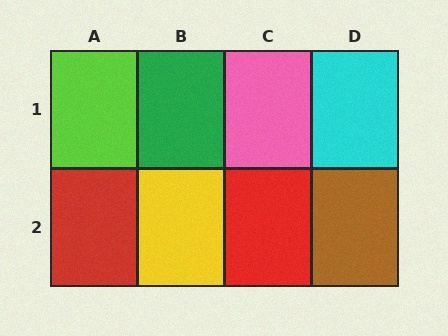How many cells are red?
2 cells are red.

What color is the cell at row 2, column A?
Red.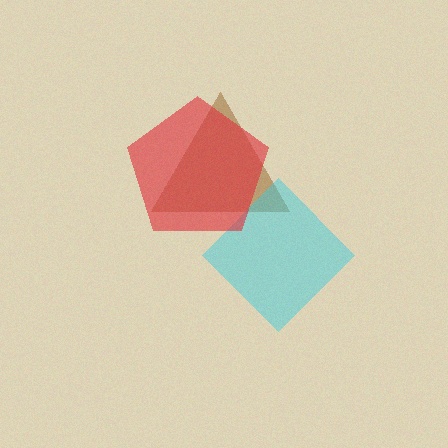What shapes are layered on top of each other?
The layered shapes are: a brown triangle, a cyan diamond, a red pentagon.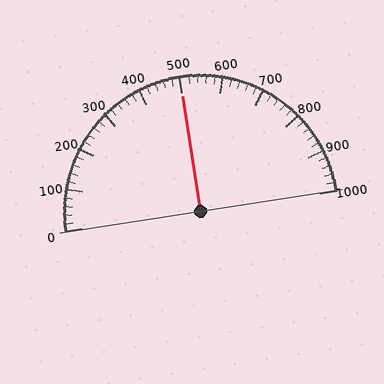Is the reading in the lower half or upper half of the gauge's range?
The reading is in the upper half of the range (0 to 1000).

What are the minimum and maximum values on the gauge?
The gauge ranges from 0 to 1000.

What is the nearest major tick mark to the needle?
The nearest major tick mark is 500.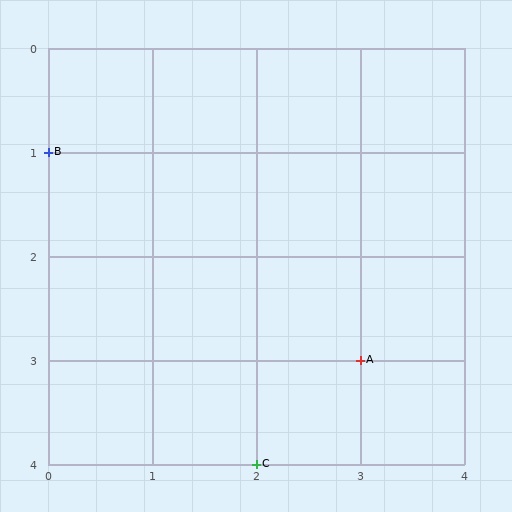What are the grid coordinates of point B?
Point B is at grid coordinates (0, 1).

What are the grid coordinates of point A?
Point A is at grid coordinates (3, 3).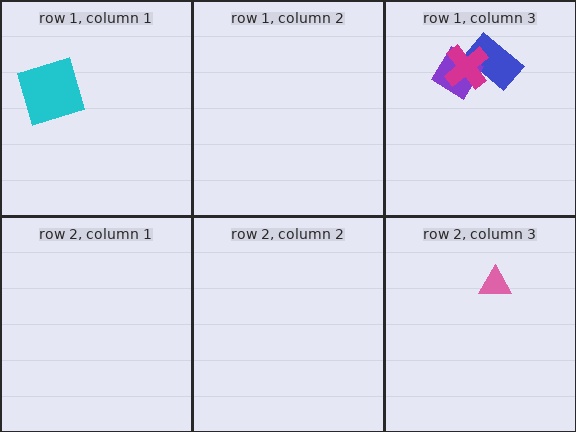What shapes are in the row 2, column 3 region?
The pink triangle.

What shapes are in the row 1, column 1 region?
The cyan square.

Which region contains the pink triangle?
The row 2, column 3 region.